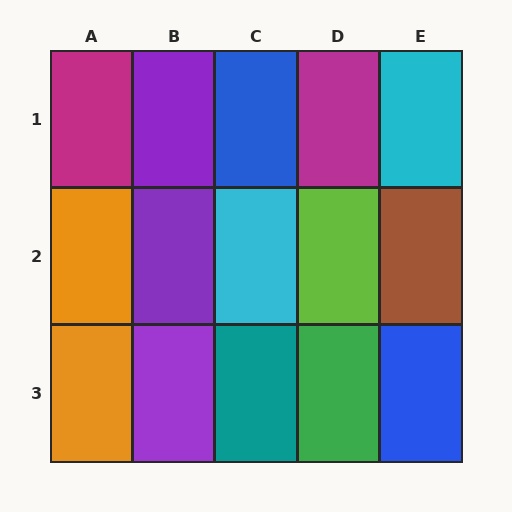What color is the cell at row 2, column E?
Brown.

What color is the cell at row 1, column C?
Blue.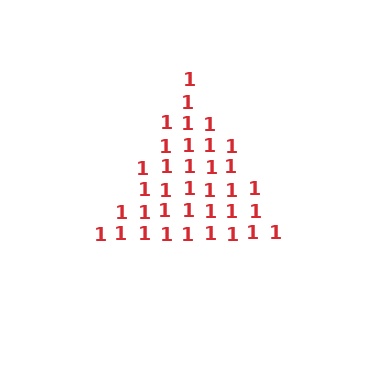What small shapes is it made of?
It is made of small digit 1's.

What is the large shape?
The large shape is a triangle.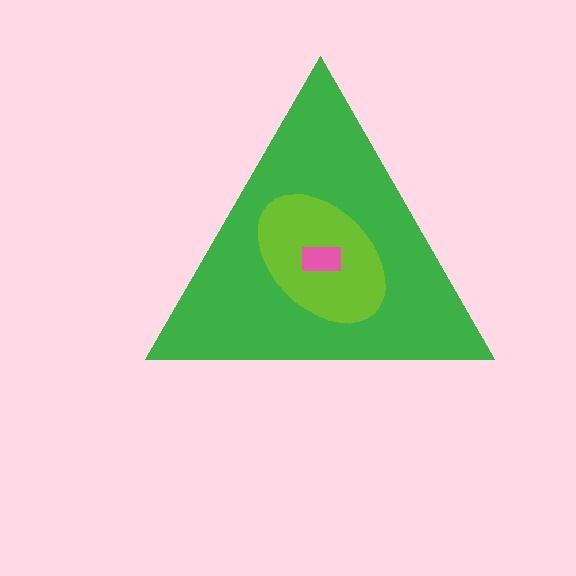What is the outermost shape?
The green triangle.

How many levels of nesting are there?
3.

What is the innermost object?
The pink rectangle.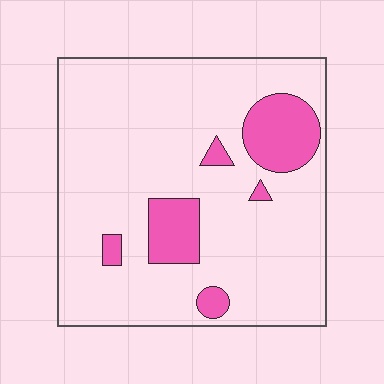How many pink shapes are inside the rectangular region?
6.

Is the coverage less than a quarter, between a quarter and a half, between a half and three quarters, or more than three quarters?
Less than a quarter.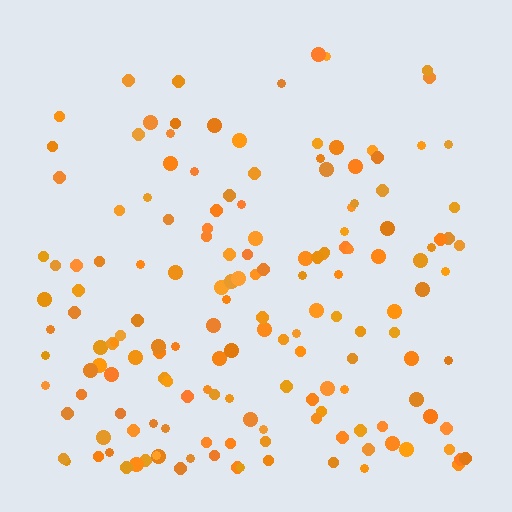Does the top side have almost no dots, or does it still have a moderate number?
Still a moderate number, just noticeably fewer than the bottom.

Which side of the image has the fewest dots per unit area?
The top.